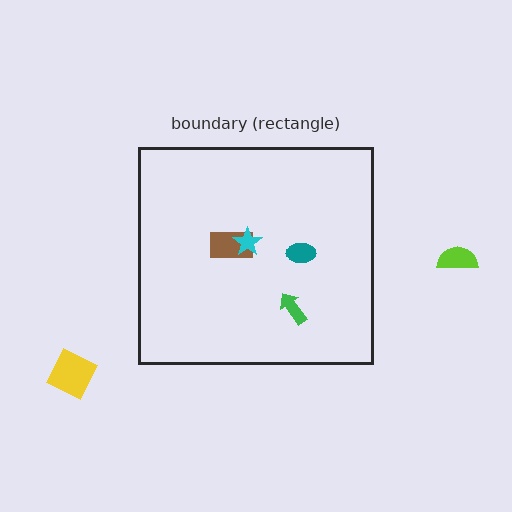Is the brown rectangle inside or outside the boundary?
Inside.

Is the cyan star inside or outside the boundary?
Inside.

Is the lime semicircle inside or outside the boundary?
Outside.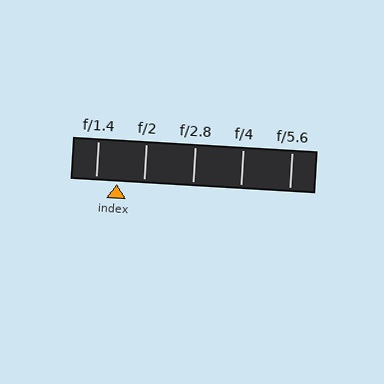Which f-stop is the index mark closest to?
The index mark is closest to f/1.4.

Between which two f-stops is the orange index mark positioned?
The index mark is between f/1.4 and f/2.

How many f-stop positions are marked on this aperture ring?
There are 5 f-stop positions marked.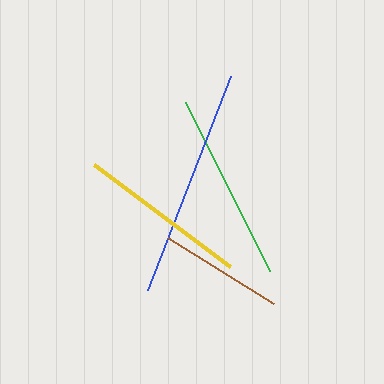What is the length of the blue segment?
The blue segment is approximately 229 pixels long.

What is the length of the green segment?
The green segment is approximately 188 pixels long.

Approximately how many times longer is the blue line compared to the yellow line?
The blue line is approximately 1.4 times the length of the yellow line.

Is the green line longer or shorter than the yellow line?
The green line is longer than the yellow line.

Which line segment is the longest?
The blue line is the longest at approximately 229 pixels.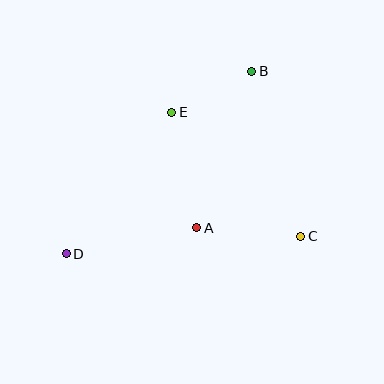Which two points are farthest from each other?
Points B and D are farthest from each other.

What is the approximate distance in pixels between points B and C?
The distance between B and C is approximately 172 pixels.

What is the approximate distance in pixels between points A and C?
The distance between A and C is approximately 104 pixels.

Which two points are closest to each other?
Points B and E are closest to each other.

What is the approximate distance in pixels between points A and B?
The distance between A and B is approximately 166 pixels.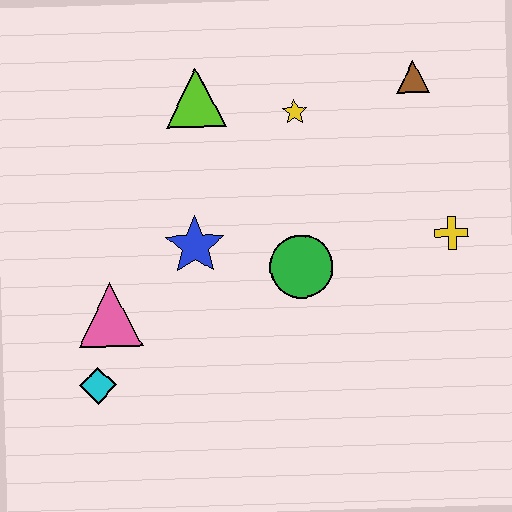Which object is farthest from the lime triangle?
The cyan diamond is farthest from the lime triangle.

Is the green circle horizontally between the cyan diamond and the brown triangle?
Yes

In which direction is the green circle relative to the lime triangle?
The green circle is below the lime triangle.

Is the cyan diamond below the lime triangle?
Yes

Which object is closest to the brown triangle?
The yellow star is closest to the brown triangle.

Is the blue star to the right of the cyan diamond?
Yes